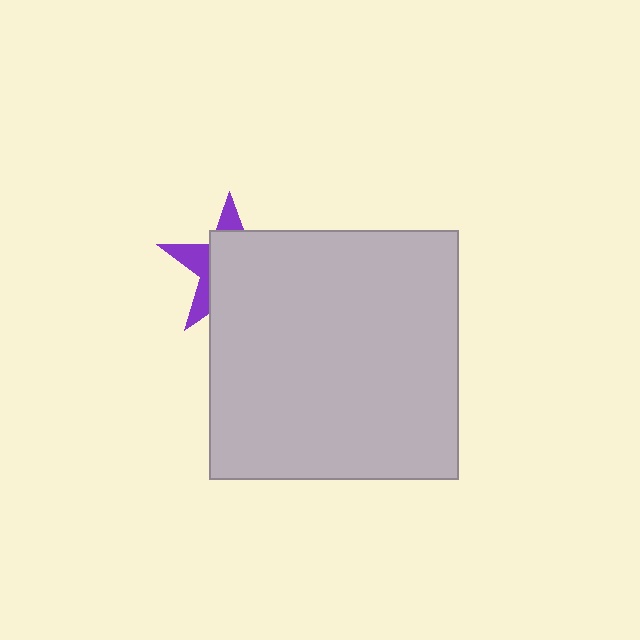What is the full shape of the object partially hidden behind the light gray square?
The partially hidden object is a purple star.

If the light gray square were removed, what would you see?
You would see the complete purple star.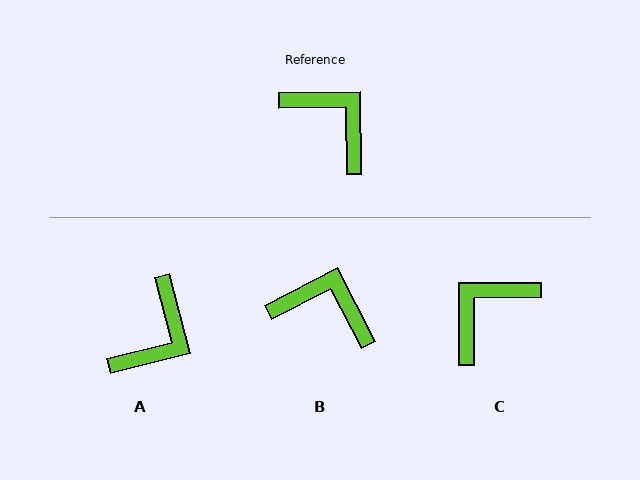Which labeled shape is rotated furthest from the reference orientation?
C, about 90 degrees away.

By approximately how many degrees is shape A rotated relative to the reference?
Approximately 77 degrees clockwise.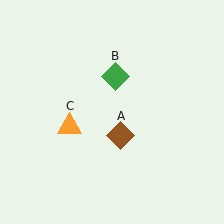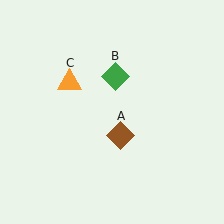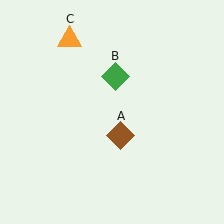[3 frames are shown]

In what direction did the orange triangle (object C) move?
The orange triangle (object C) moved up.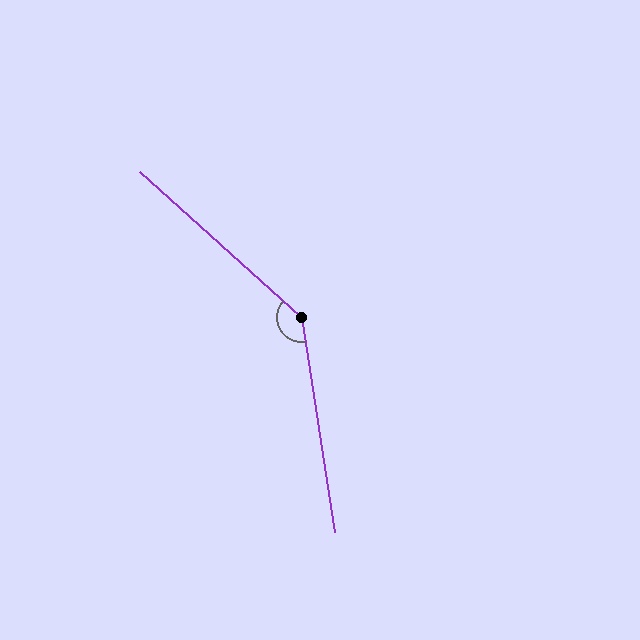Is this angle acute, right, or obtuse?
It is obtuse.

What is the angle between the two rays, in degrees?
Approximately 141 degrees.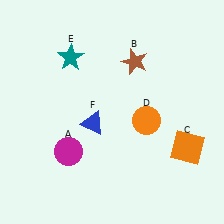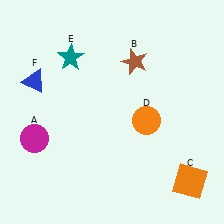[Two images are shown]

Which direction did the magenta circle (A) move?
The magenta circle (A) moved left.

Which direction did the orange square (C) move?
The orange square (C) moved down.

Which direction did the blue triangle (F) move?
The blue triangle (F) moved left.